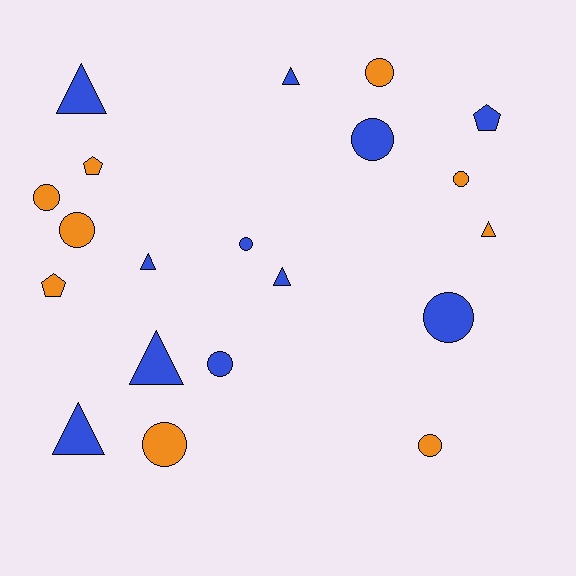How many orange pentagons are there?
There are 2 orange pentagons.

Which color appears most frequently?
Blue, with 11 objects.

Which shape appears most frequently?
Circle, with 10 objects.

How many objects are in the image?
There are 20 objects.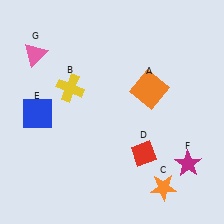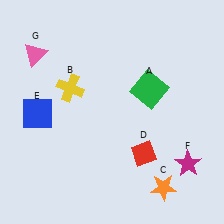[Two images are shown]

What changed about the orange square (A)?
In Image 1, A is orange. In Image 2, it changed to green.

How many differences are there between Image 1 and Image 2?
There is 1 difference between the two images.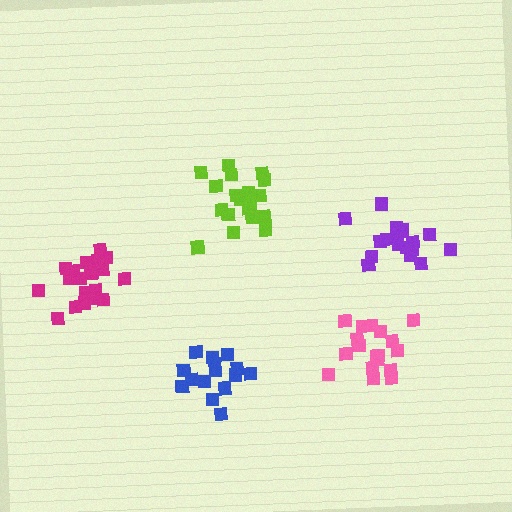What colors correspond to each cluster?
The clusters are colored: magenta, blue, lime, pink, purple.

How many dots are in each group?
Group 1: 20 dots, Group 2: 15 dots, Group 3: 20 dots, Group 4: 19 dots, Group 5: 17 dots (91 total).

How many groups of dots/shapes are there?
There are 5 groups.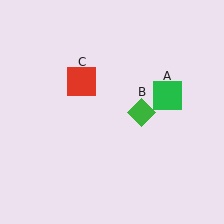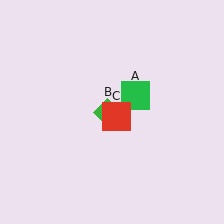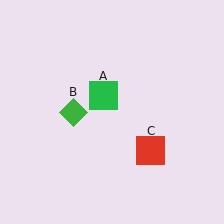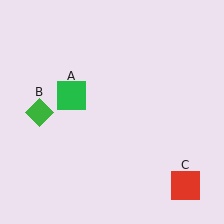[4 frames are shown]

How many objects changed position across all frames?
3 objects changed position: green square (object A), green diamond (object B), red square (object C).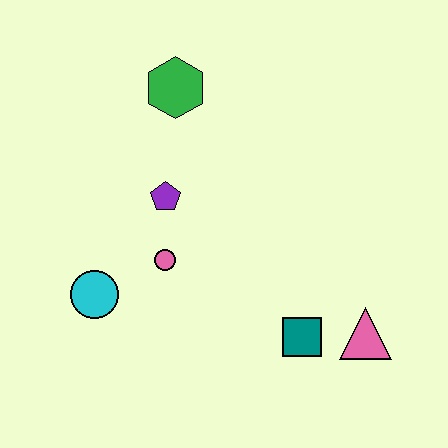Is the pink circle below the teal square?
No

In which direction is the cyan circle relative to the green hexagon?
The cyan circle is below the green hexagon.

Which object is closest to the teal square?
The pink triangle is closest to the teal square.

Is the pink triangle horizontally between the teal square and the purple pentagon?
No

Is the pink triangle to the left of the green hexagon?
No